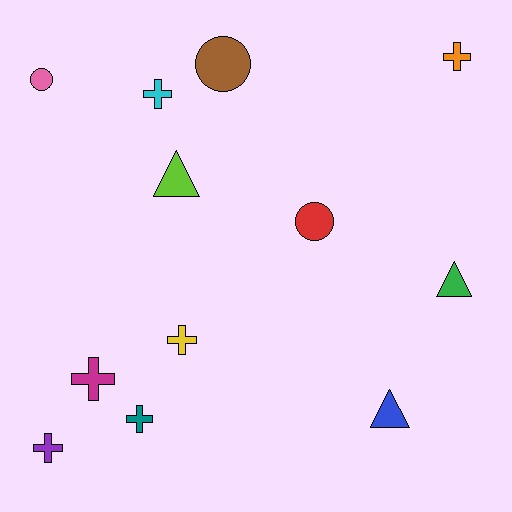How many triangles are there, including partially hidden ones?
There are 3 triangles.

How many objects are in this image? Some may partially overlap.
There are 12 objects.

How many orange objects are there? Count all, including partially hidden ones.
There is 1 orange object.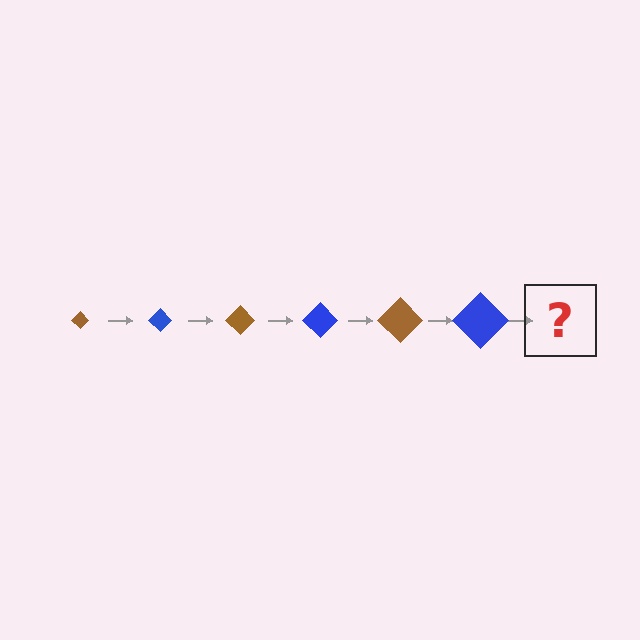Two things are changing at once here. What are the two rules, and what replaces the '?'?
The two rules are that the diamond grows larger each step and the color cycles through brown and blue. The '?' should be a brown diamond, larger than the previous one.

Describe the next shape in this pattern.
It should be a brown diamond, larger than the previous one.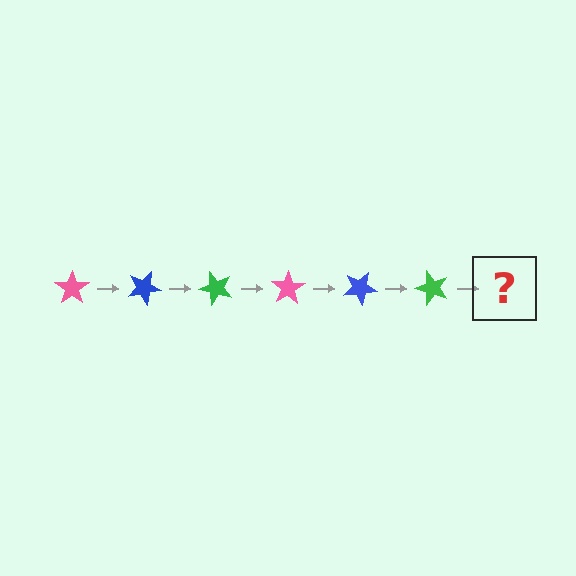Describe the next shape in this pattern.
It should be a pink star, rotated 150 degrees from the start.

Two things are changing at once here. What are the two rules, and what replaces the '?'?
The two rules are that it rotates 25 degrees each step and the color cycles through pink, blue, and green. The '?' should be a pink star, rotated 150 degrees from the start.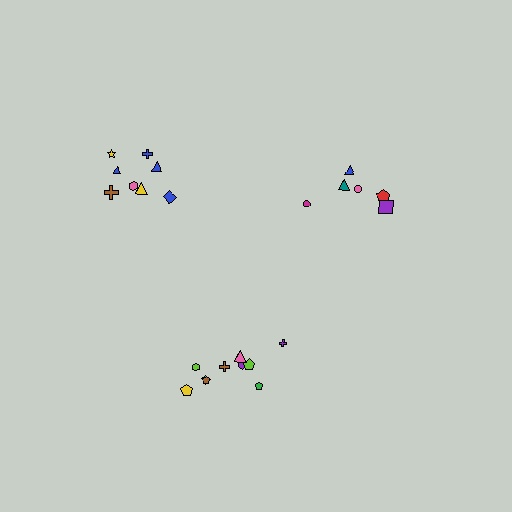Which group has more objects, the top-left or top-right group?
The top-left group.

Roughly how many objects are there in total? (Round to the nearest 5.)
Roughly 25 objects in total.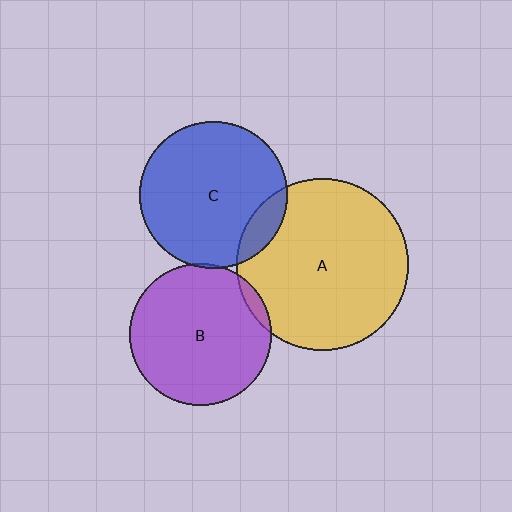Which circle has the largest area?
Circle A (yellow).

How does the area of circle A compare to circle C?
Approximately 1.4 times.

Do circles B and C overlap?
Yes.